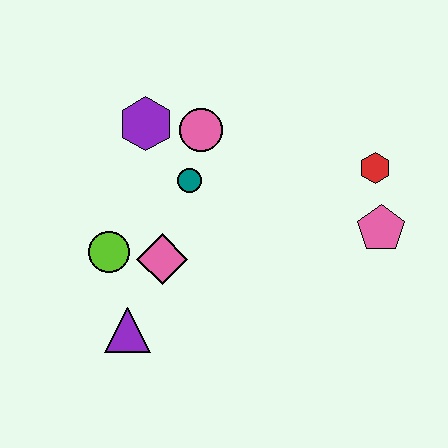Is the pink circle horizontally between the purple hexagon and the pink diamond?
No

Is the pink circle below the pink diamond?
No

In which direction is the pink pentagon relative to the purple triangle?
The pink pentagon is to the right of the purple triangle.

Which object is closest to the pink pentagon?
The red hexagon is closest to the pink pentagon.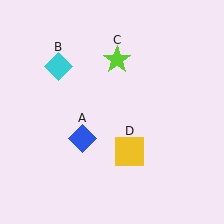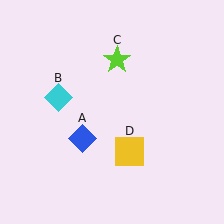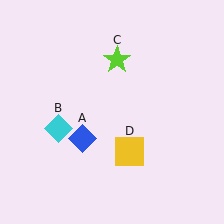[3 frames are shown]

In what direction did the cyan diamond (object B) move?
The cyan diamond (object B) moved down.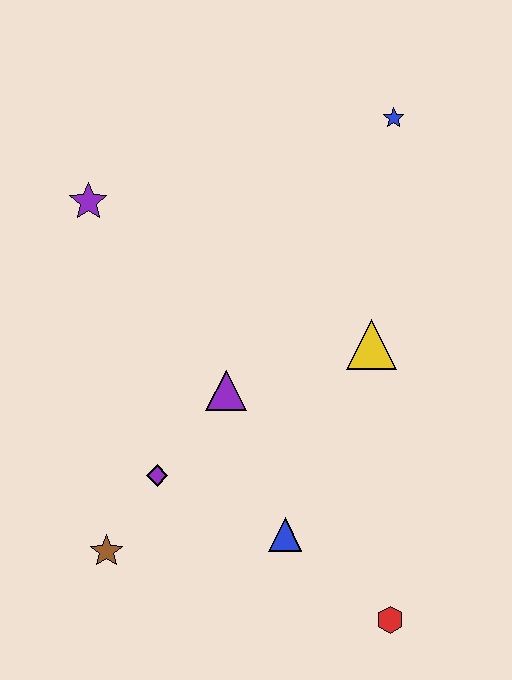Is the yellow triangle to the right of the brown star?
Yes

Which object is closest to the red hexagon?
The blue triangle is closest to the red hexagon.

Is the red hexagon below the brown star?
Yes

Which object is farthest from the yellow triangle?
The brown star is farthest from the yellow triangle.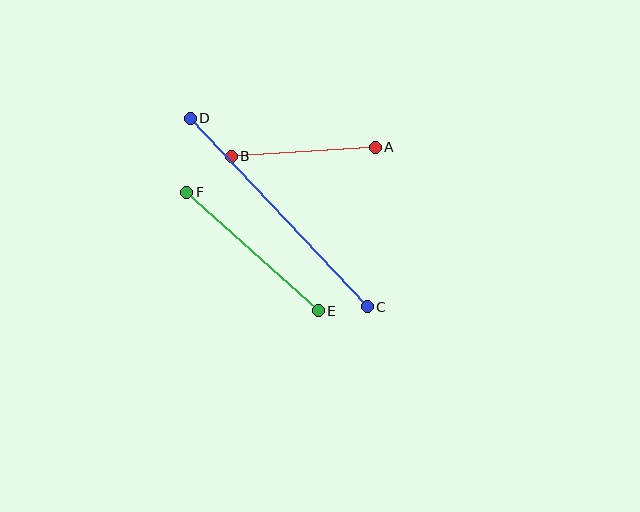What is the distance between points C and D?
The distance is approximately 258 pixels.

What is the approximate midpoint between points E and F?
The midpoint is at approximately (252, 251) pixels.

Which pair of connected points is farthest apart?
Points C and D are farthest apart.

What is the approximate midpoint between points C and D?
The midpoint is at approximately (279, 212) pixels.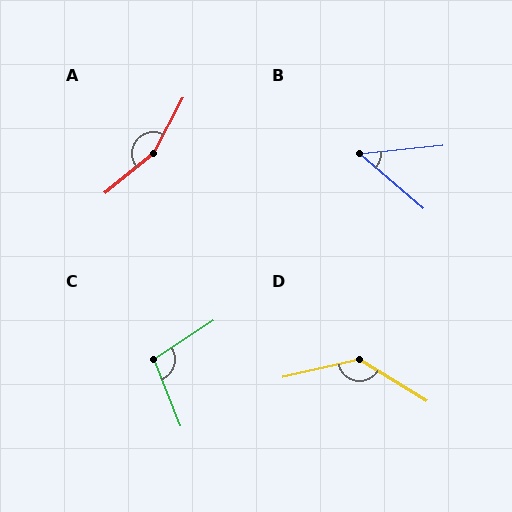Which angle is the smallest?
B, at approximately 46 degrees.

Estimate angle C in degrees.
Approximately 101 degrees.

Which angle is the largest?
A, at approximately 157 degrees.